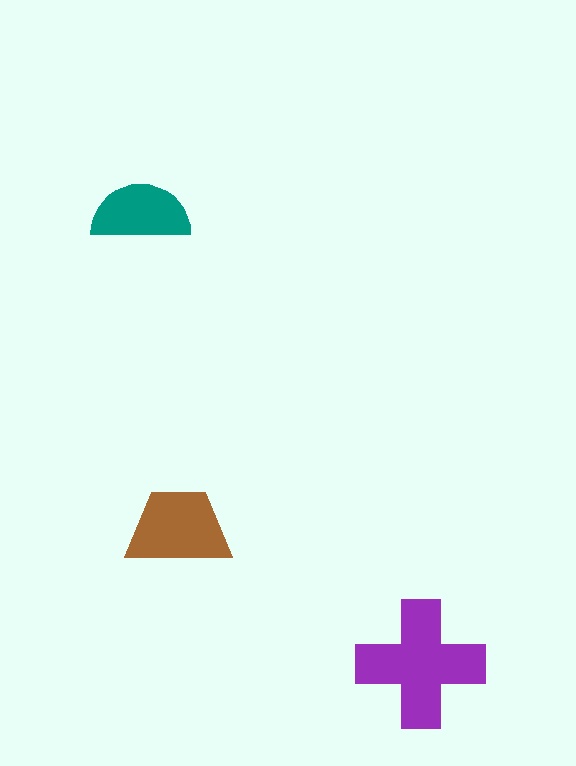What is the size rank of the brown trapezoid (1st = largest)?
2nd.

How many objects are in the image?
There are 3 objects in the image.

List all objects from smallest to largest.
The teal semicircle, the brown trapezoid, the purple cross.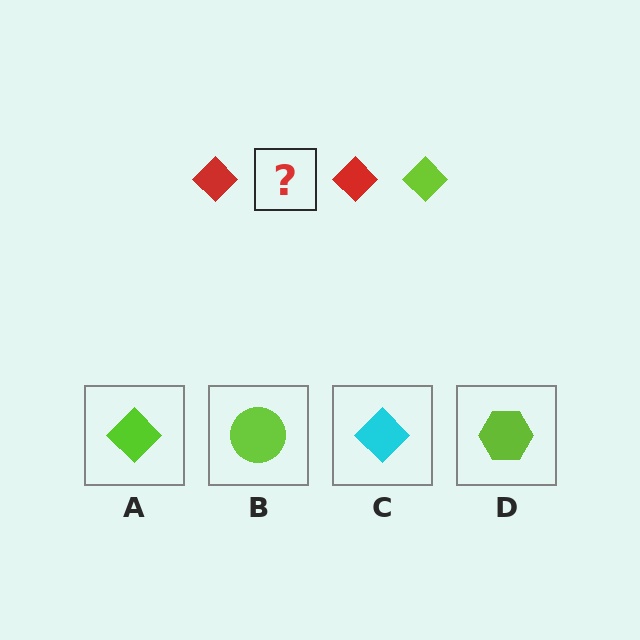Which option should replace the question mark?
Option A.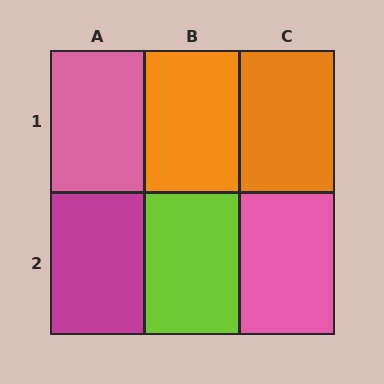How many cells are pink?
2 cells are pink.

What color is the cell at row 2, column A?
Magenta.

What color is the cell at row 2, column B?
Lime.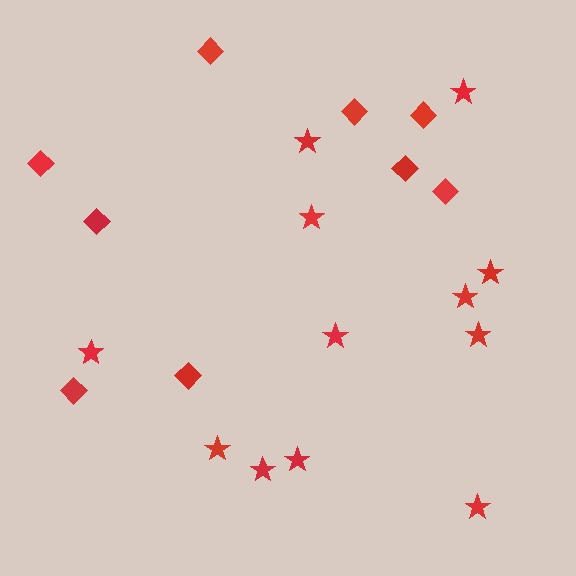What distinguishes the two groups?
There are 2 groups: one group of diamonds (9) and one group of stars (12).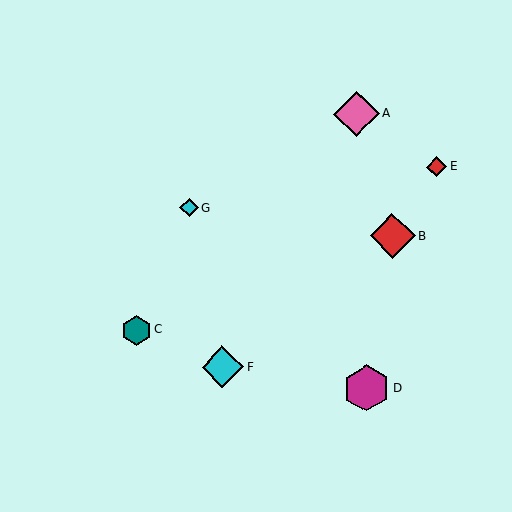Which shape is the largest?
The magenta hexagon (labeled D) is the largest.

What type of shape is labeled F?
Shape F is a cyan diamond.